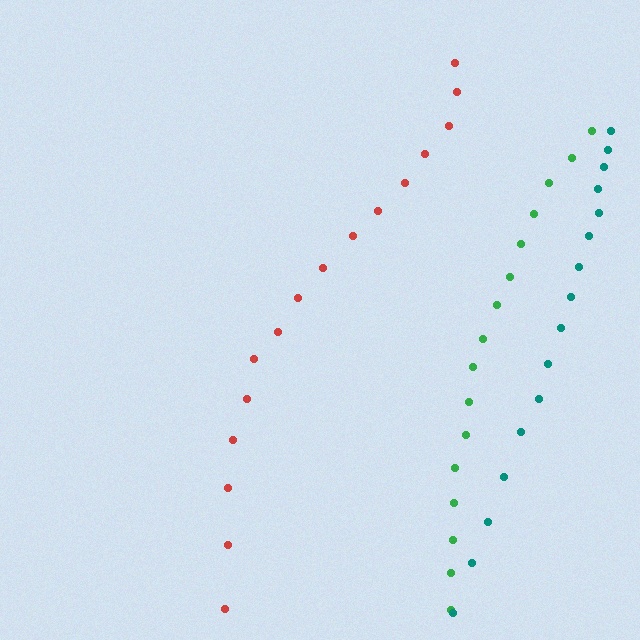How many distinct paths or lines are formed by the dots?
There are 3 distinct paths.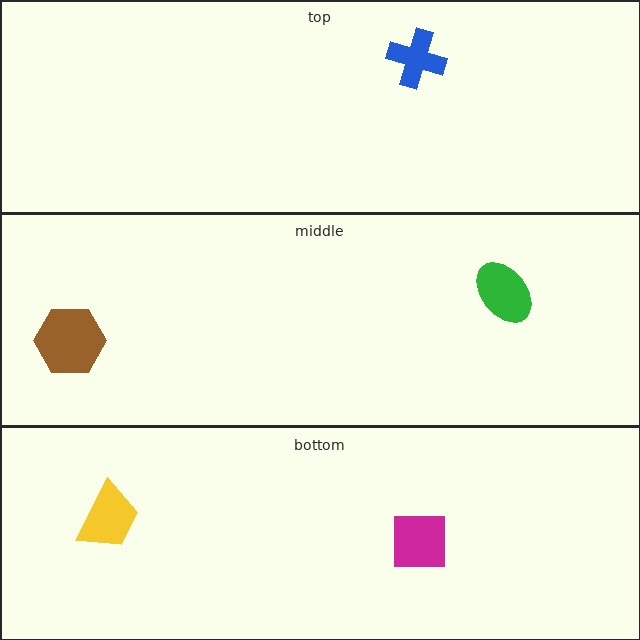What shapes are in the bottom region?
The yellow trapezoid, the magenta square.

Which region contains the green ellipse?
The middle region.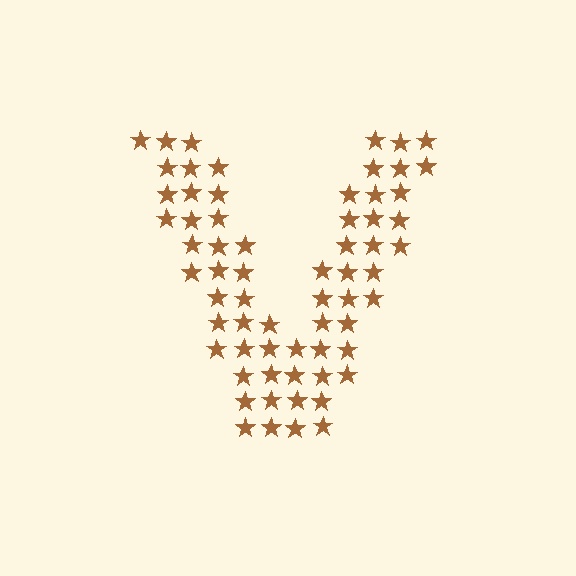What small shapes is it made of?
It is made of small stars.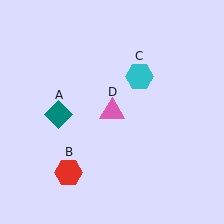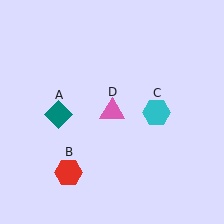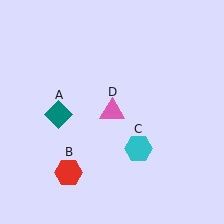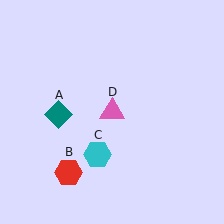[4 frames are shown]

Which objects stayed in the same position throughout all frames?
Teal diamond (object A) and red hexagon (object B) and pink triangle (object D) remained stationary.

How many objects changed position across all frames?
1 object changed position: cyan hexagon (object C).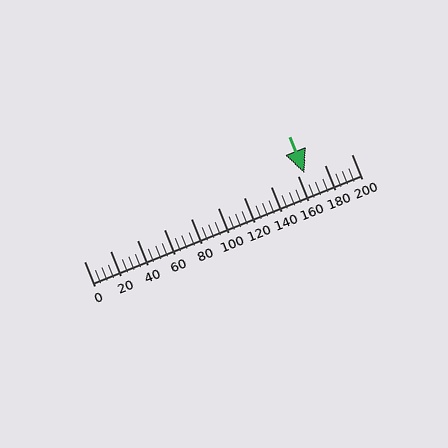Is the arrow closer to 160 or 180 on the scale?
The arrow is closer to 160.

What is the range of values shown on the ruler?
The ruler shows values from 0 to 200.